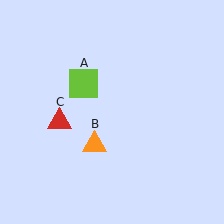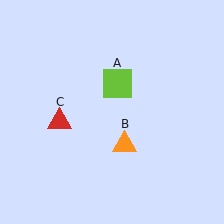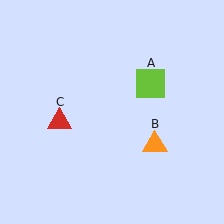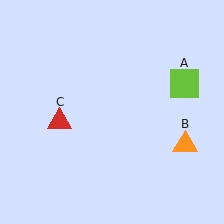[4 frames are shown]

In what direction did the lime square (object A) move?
The lime square (object A) moved right.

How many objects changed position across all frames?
2 objects changed position: lime square (object A), orange triangle (object B).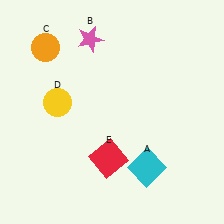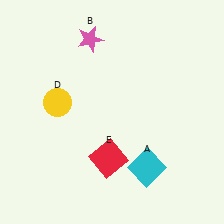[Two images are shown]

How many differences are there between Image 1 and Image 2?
There is 1 difference between the two images.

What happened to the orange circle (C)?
The orange circle (C) was removed in Image 2. It was in the top-left area of Image 1.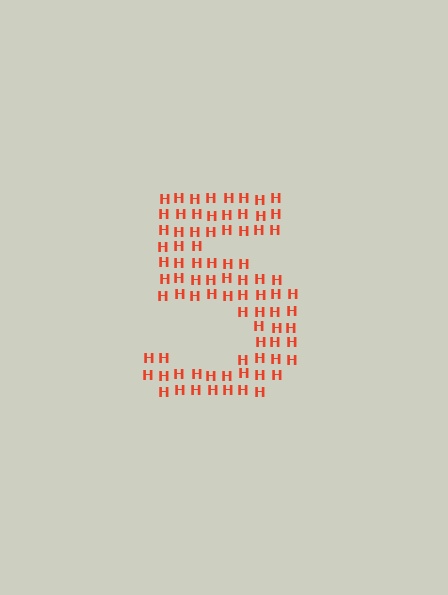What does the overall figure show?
The overall figure shows the digit 5.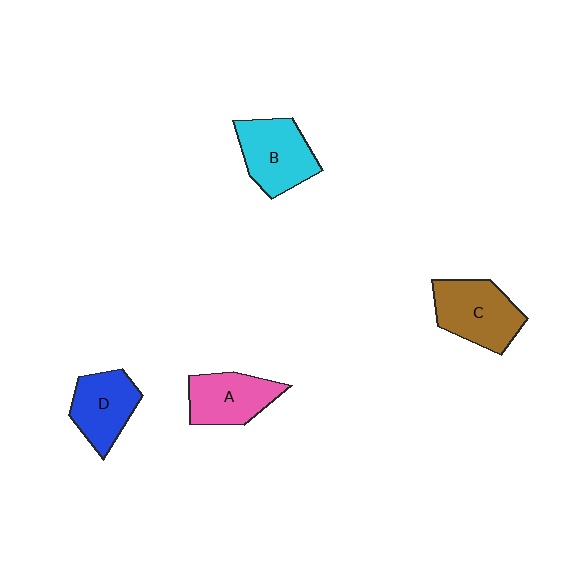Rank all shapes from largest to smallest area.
From largest to smallest: C (brown), B (cyan), A (pink), D (blue).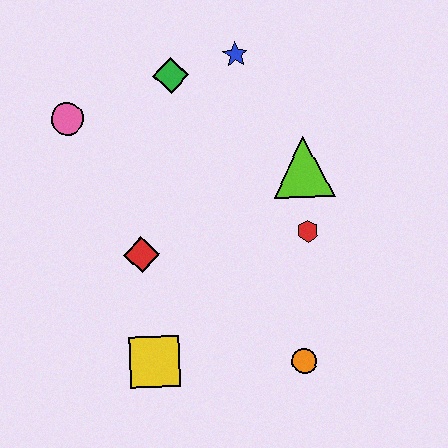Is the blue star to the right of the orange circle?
No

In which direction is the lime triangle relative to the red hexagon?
The lime triangle is above the red hexagon.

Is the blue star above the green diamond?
Yes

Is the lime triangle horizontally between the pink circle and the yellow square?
No